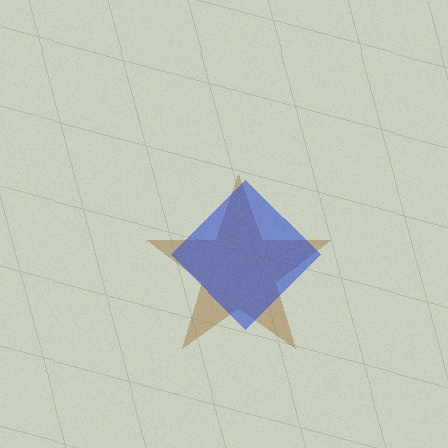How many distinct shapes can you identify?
There are 2 distinct shapes: a brown star, a blue diamond.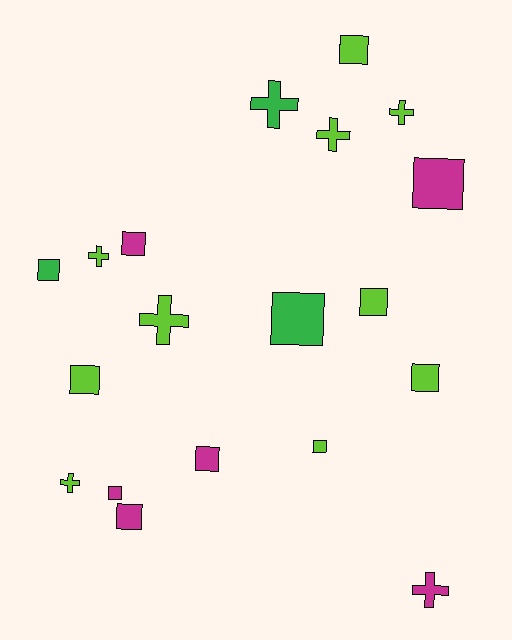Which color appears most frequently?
Lime, with 10 objects.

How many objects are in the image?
There are 19 objects.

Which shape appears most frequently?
Square, with 12 objects.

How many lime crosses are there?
There are 5 lime crosses.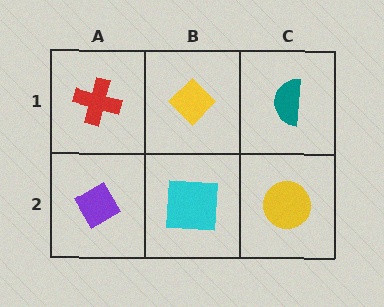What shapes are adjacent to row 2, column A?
A red cross (row 1, column A), a cyan square (row 2, column B).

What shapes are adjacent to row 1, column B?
A cyan square (row 2, column B), a red cross (row 1, column A), a teal semicircle (row 1, column C).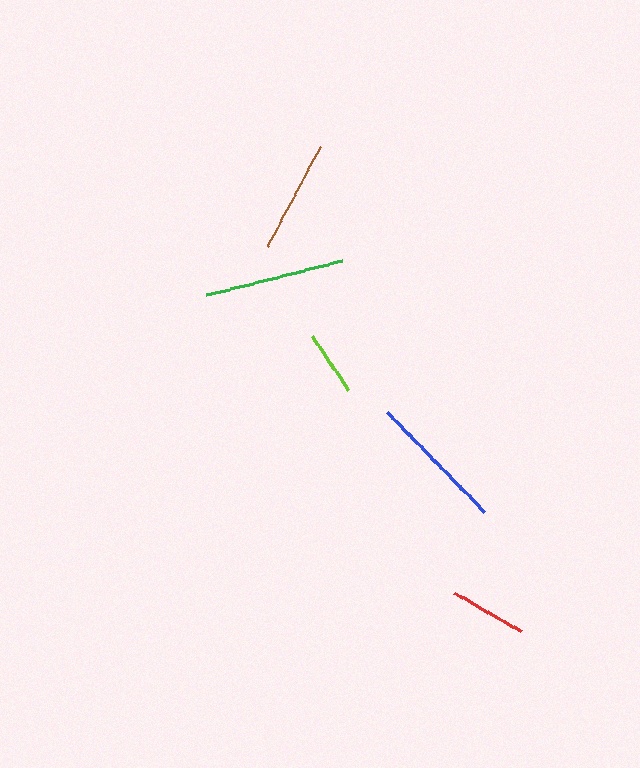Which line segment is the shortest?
The lime line is the shortest at approximately 65 pixels.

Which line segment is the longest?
The green line is the longest at approximately 140 pixels.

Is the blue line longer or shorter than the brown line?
The blue line is longer than the brown line.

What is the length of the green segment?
The green segment is approximately 140 pixels long.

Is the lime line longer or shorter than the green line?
The green line is longer than the lime line.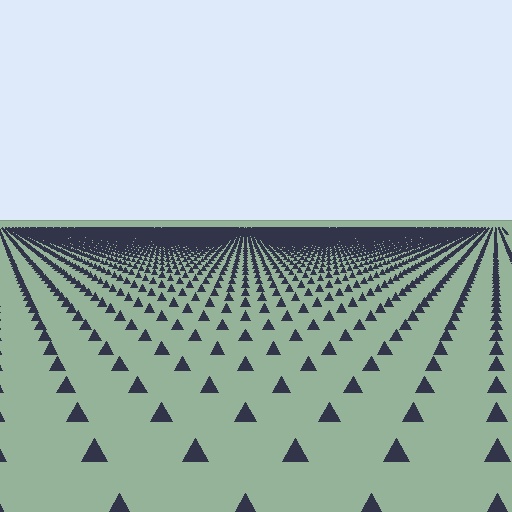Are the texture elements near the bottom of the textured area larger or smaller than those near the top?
Larger. Near the bottom, elements are closer to the viewer and appear at a bigger on-screen size.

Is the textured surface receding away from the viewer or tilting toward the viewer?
The surface is receding away from the viewer. Texture elements get smaller and denser toward the top.